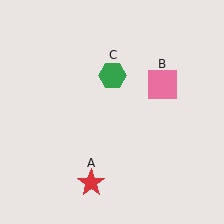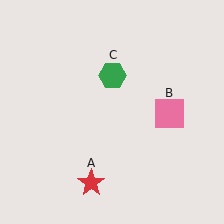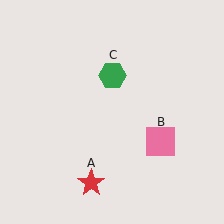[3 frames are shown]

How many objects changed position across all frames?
1 object changed position: pink square (object B).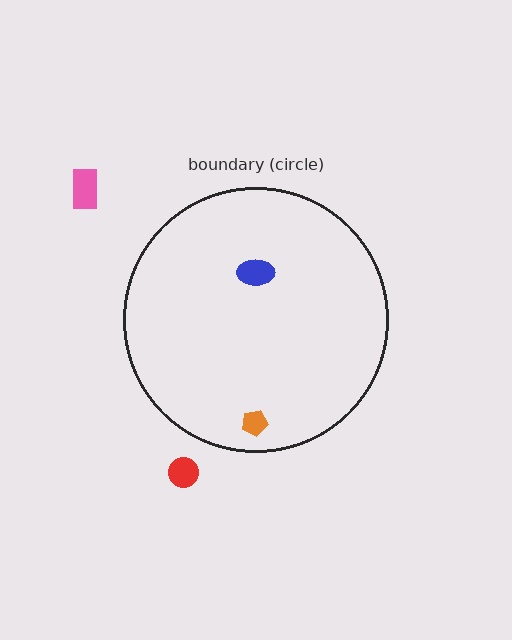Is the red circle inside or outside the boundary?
Outside.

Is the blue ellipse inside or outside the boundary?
Inside.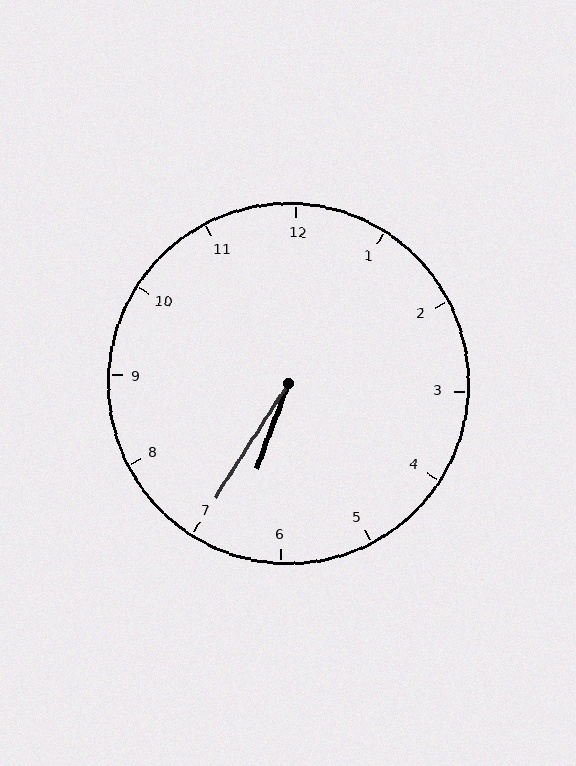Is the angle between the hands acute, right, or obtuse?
It is acute.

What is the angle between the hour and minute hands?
Approximately 12 degrees.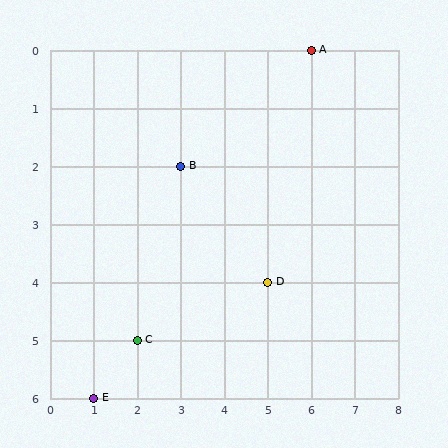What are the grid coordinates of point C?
Point C is at grid coordinates (2, 5).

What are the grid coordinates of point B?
Point B is at grid coordinates (3, 2).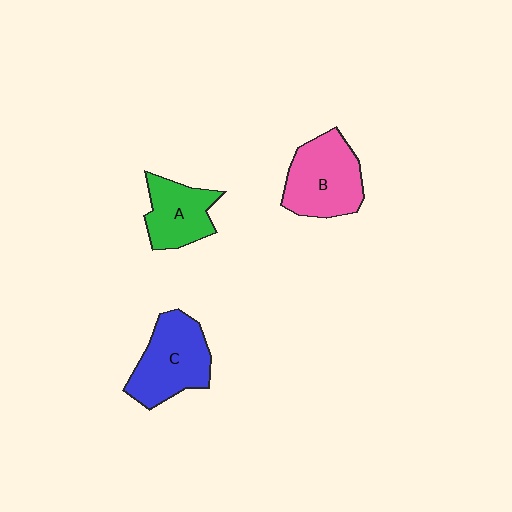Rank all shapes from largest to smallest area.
From largest to smallest: B (pink), C (blue), A (green).